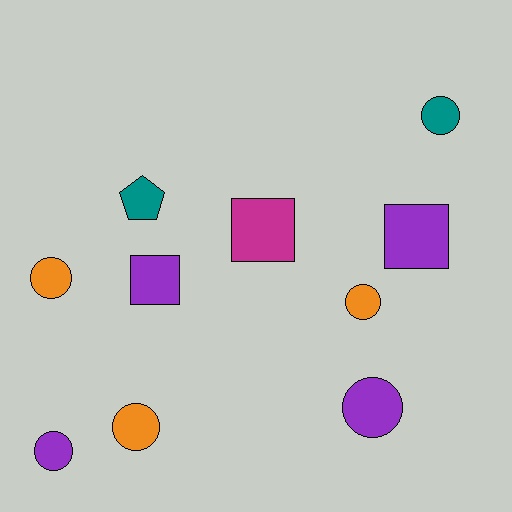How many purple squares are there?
There are 2 purple squares.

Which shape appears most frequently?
Circle, with 6 objects.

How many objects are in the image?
There are 10 objects.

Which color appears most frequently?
Purple, with 4 objects.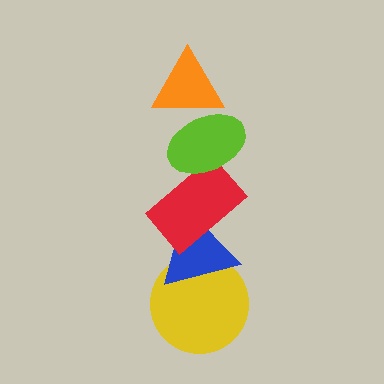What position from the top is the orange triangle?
The orange triangle is 1st from the top.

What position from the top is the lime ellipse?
The lime ellipse is 2nd from the top.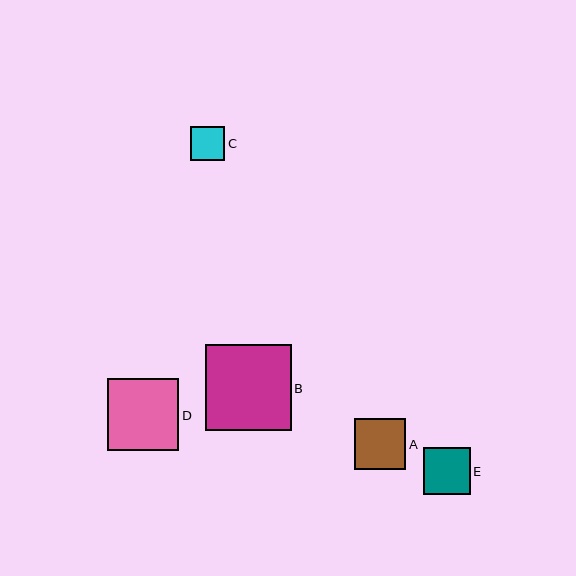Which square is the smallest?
Square C is the smallest with a size of approximately 35 pixels.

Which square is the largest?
Square B is the largest with a size of approximately 86 pixels.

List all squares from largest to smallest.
From largest to smallest: B, D, A, E, C.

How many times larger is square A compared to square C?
Square A is approximately 1.5 times the size of square C.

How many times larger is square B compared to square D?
Square B is approximately 1.2 times the size of square D.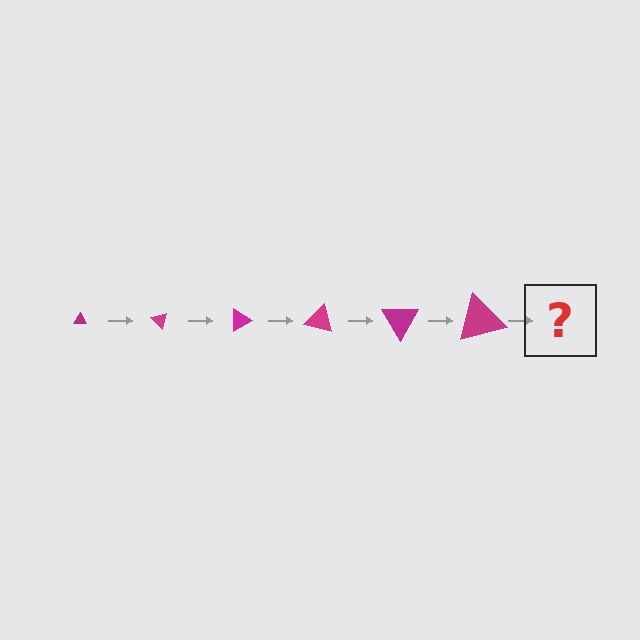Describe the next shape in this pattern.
It should be a triangle, larger than the previous one and rotated 270 degrees from the start.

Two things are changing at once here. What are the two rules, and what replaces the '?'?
The two rules are that the triangle grows larger each step and it rotates 45 degrees each step. The '?' should be a triangle, larger than the previous one and rotated 270 degrees from the start.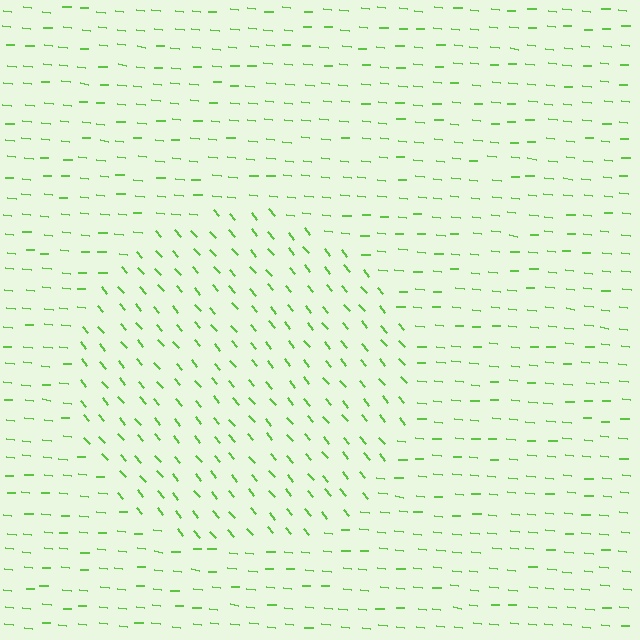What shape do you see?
I see a circle.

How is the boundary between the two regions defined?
The boundary is defined purely by a change in line orientation (approximately 45 degrees difference). All lines are the same color and thickness.